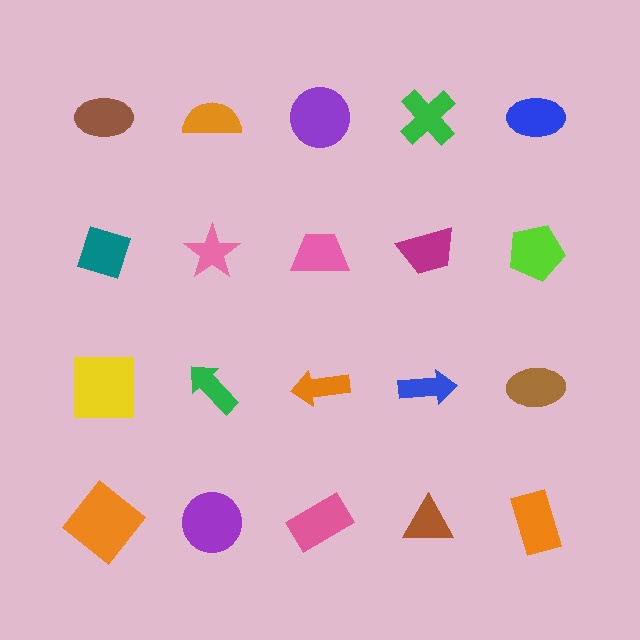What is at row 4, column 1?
An orange diamond.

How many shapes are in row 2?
5 shapes.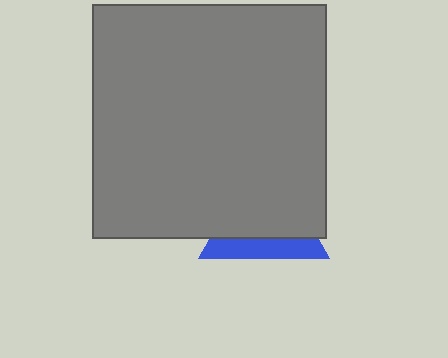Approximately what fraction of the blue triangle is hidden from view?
Roughly 68% of the blue triangle is hidden behind the gray square.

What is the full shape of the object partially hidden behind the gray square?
The partially hidden object is a blue triangle.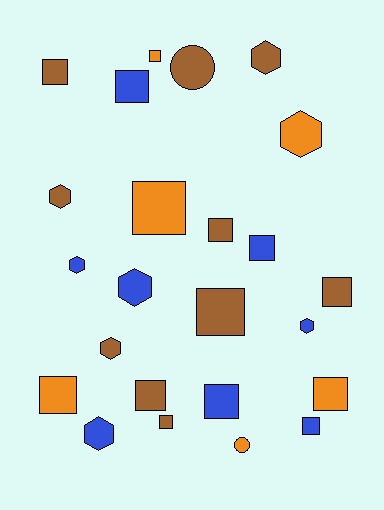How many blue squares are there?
There are 4 blue squares.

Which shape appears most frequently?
Square, with 14 objects.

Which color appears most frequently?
Brown, with 10 objects.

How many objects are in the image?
There are 24 objects.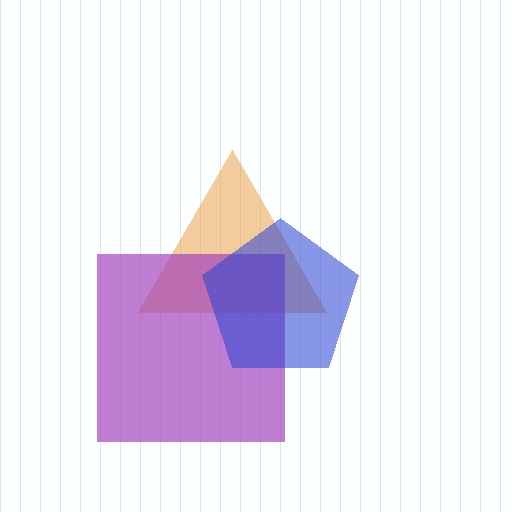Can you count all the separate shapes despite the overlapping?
Yes, there are 3 separate shapes.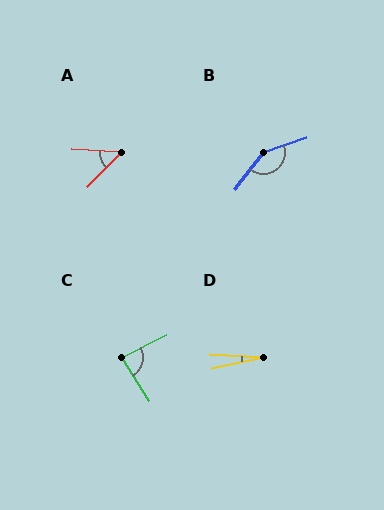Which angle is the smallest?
D, at approximately 15 degrees.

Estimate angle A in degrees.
Approximately 49 degrees.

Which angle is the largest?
B, at approximately 146 degrees.